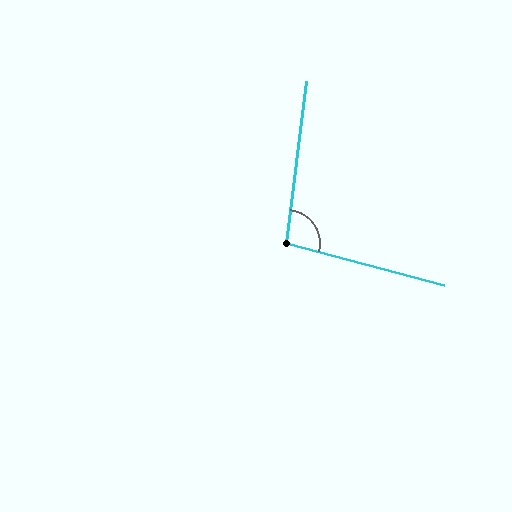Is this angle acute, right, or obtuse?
It is obtuse.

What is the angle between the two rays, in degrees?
Approximately 98 degrees.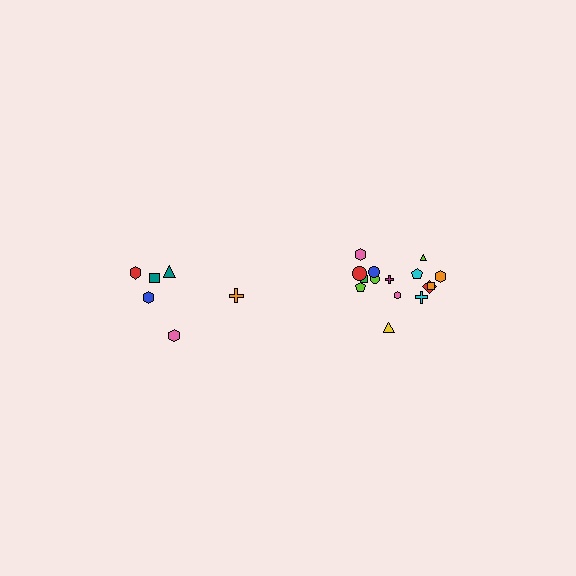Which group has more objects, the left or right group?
The right group.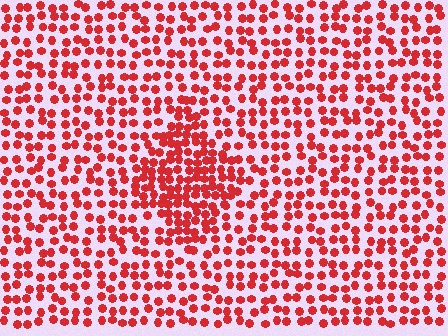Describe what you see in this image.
The image contains small red elements arranged at two different densities. A diamond-shaped region is visible where the elements are more densely packed than the surrounding area.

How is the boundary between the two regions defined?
The boundary is defined by a change in element density (approximately 1.8x ratio). All elements are the same color, size, and shape.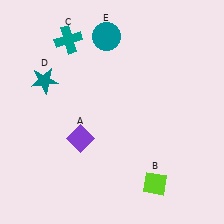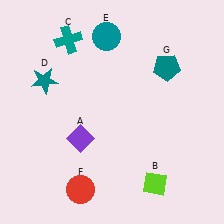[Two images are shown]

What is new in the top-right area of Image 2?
A teal pentagon (G) was added in the top-right area of Image 2.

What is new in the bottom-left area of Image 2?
A red circle (F) was added in the bottom-left area of Image 2.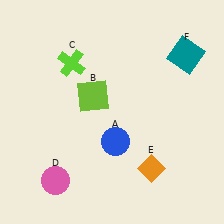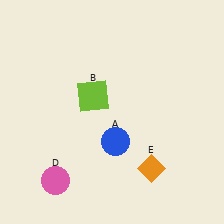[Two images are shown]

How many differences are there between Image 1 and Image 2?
There are 2 differences between the two images.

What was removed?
The teal square (F), the lime cross (C) were removed in Image 2.